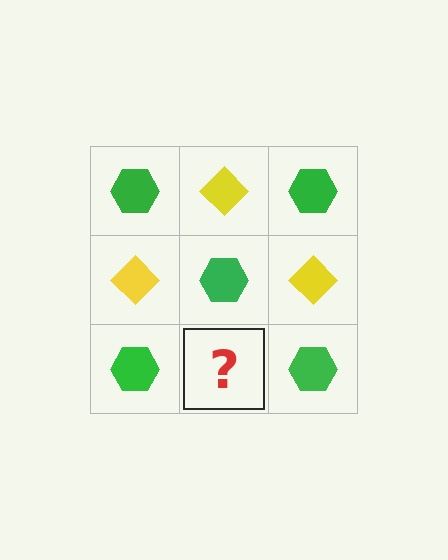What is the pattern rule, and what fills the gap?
The rule is that it alternates green hexagon and yellow diamond in a checkerboard pattern. The gap should be filled with a yellow diamond.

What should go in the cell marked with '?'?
The missing cell should contain a yellow diamond.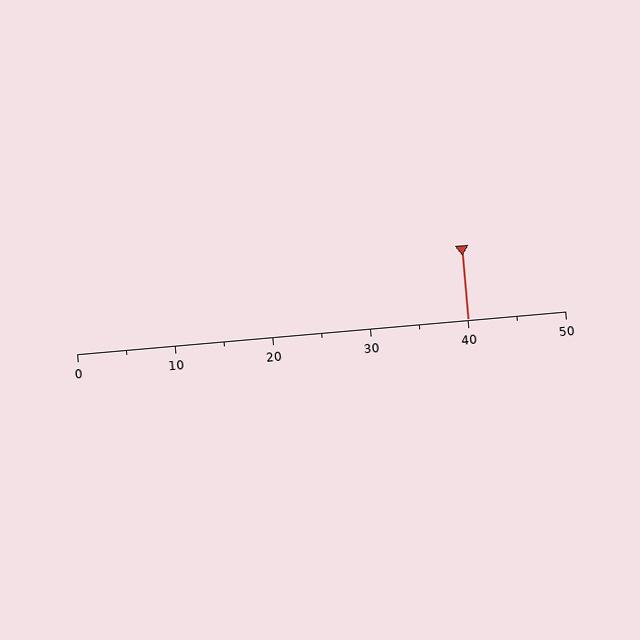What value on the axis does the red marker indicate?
The marker indicates approximately 40.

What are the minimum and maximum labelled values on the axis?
The axis runs from 0 to 50.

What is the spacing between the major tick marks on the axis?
The major ticks are spaced 10 apart.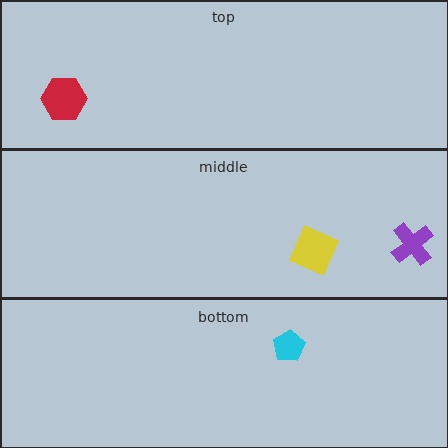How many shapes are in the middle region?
2.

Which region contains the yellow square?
The middle region.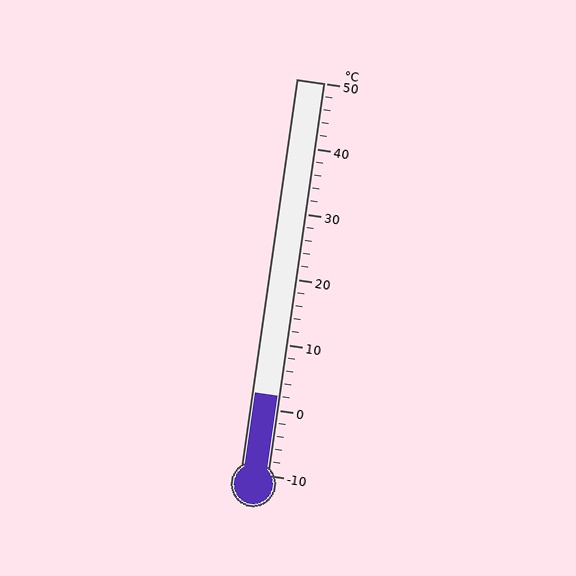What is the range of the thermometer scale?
The thermometer scale ranges from -10°C to 50°C.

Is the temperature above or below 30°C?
The temperature is below 30°C.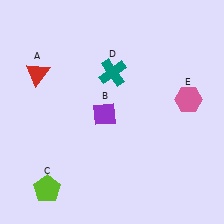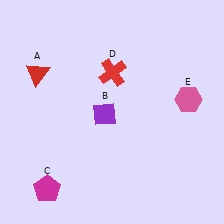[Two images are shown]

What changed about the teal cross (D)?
In Image 1, D is teal. In Image 2, it changed to red.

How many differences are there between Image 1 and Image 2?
There are 2 differences between the two images.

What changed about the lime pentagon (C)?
In Image 1, C is lime. In Image 2, it changed to magenta.